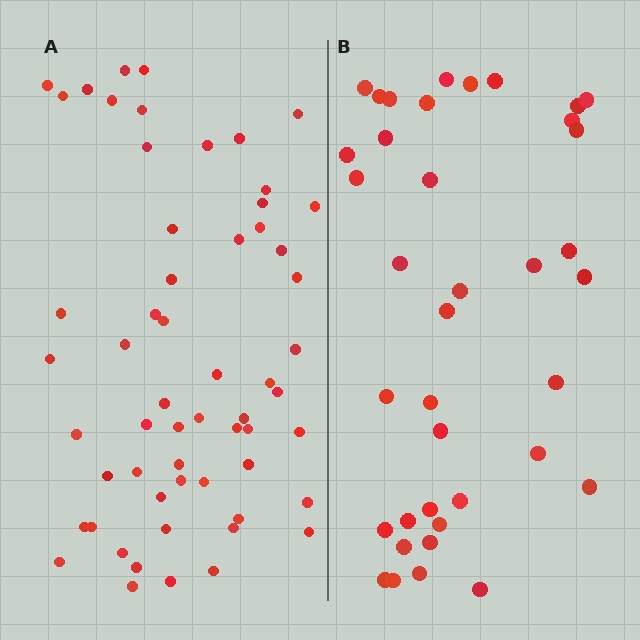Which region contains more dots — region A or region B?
Region A (the left region) has more dots.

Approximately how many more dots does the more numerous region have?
Region A has approximately 20 more dots than region B.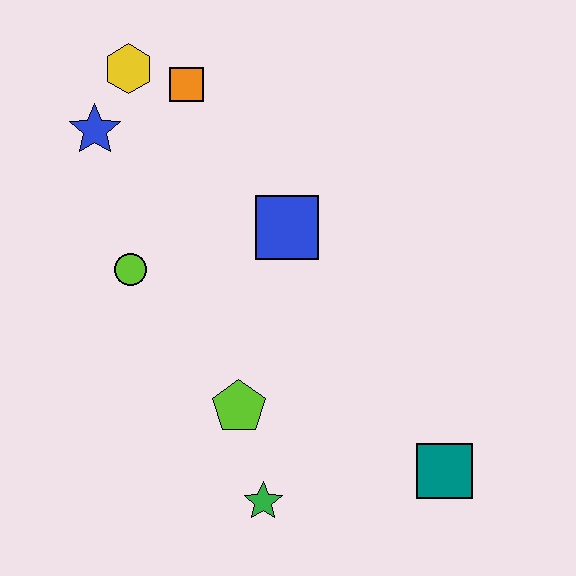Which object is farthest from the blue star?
The teal square is farthest from the blue star.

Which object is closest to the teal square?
The green star is closest to the teal square.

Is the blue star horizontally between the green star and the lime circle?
No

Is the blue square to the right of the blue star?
Yes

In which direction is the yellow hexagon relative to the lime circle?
The yellow hexagon is above the lime circle.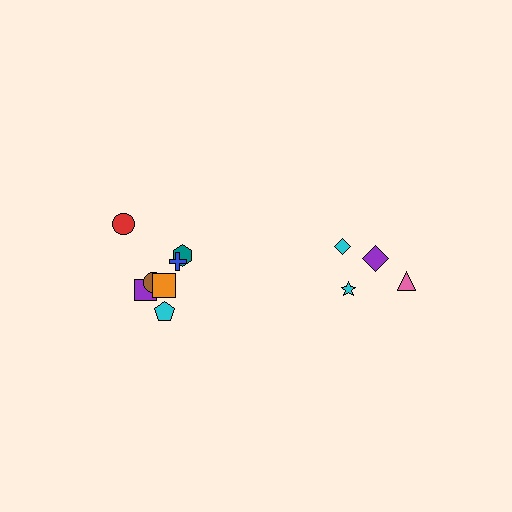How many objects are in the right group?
There are 4 objects.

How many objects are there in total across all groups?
There are 11 objects.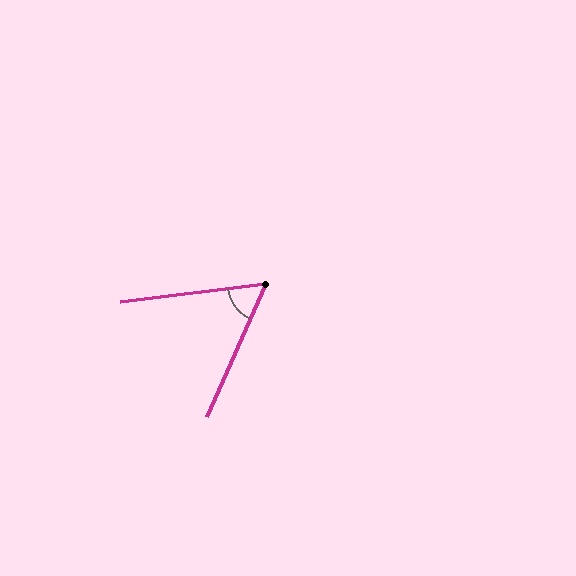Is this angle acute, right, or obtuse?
It is acute.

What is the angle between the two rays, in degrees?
Approximately 59 degrees.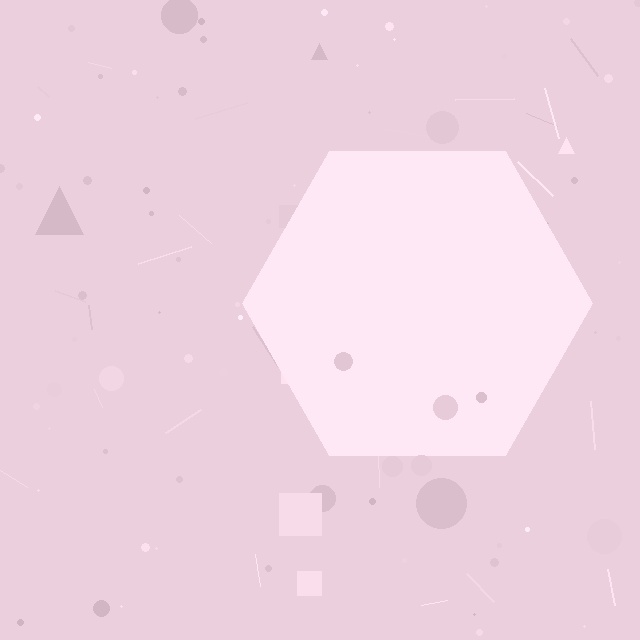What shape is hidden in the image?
A hexagon is hidden in the image.